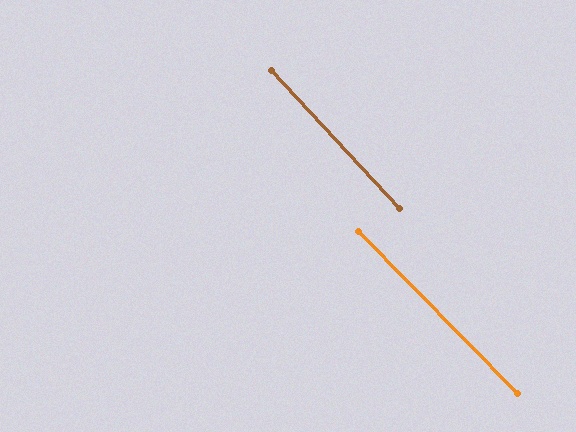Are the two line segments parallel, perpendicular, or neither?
Parallel — their directions differ by only 1.8°.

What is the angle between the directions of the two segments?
Approximately 2 degrees.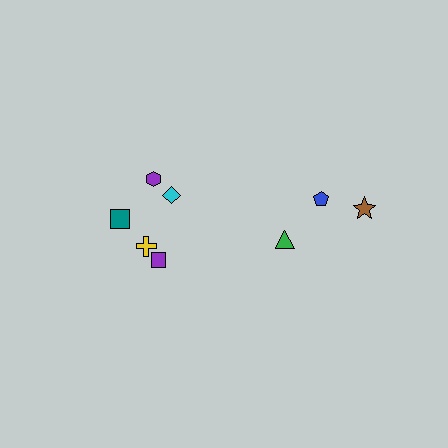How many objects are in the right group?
There are 3 objects.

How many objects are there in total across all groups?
There are 8 objects.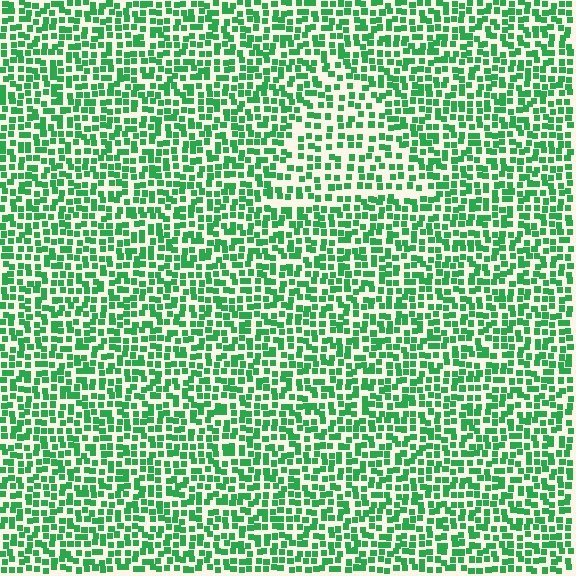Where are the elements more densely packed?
The elements are more densely packed outside the triangle boundary.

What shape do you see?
I see a triangle.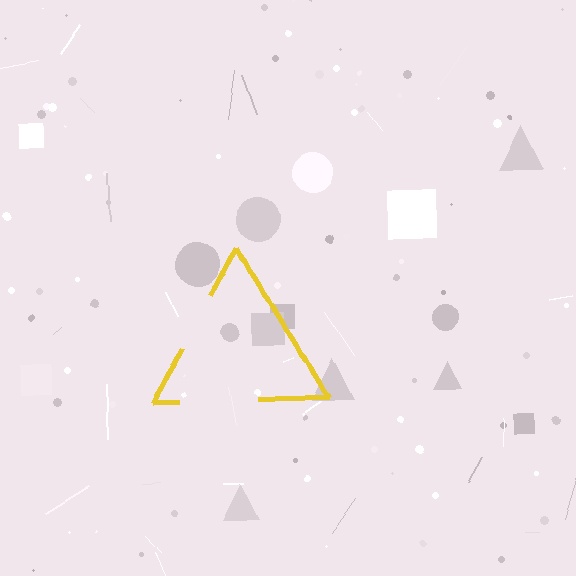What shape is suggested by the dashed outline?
The dashed outline suggests a triangle.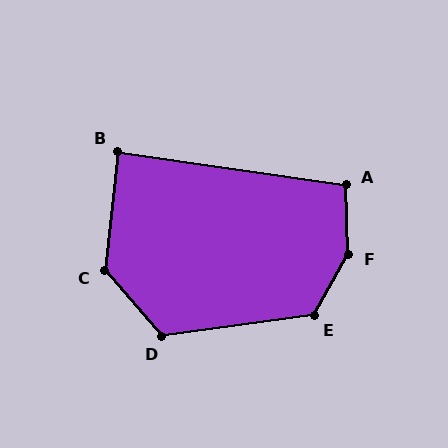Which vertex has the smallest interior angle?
B, at approximately 88 degrees.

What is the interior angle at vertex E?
Approximately 127 degrees (obtuse).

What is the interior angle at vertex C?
Approximately 132 degrees (obtuse).